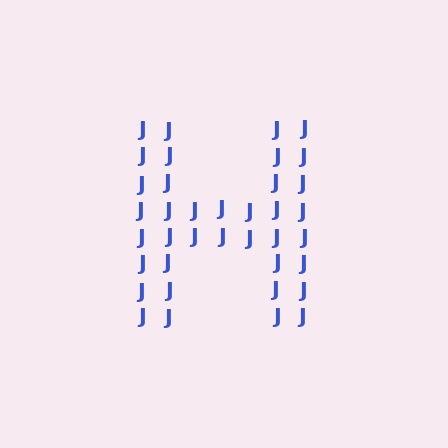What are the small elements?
The small elements are letter J's.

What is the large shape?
The large shape is the letter H.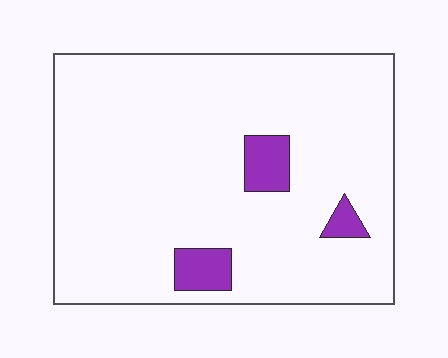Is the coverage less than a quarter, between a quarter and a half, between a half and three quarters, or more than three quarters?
Less than a quarter.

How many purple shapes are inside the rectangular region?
3.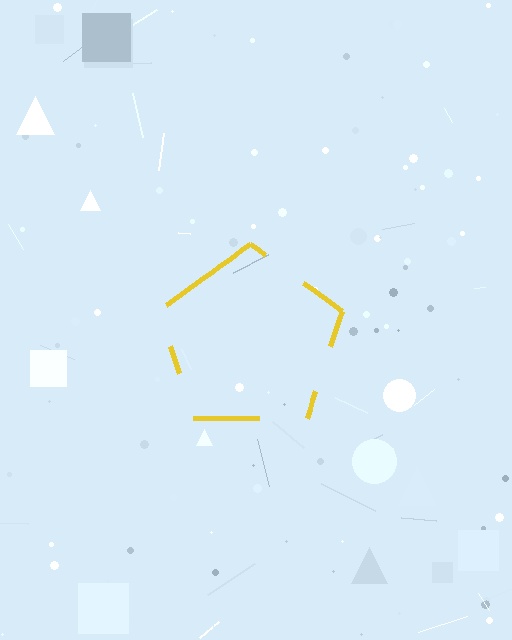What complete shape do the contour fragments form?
The contour fragments form a pentagon.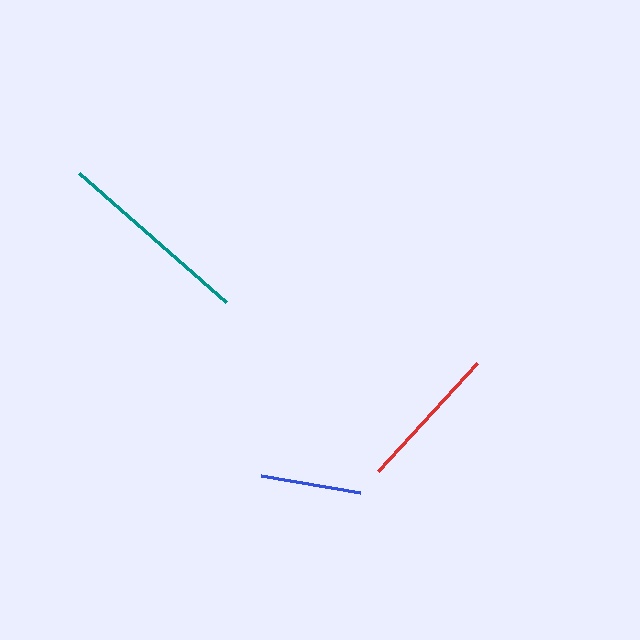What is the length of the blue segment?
The blue segment is approximately 100 pixels long.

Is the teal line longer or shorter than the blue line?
The teal line is longer than the blue line.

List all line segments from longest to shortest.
From longest to shortest: teal, red, blue.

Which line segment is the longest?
The teal line is the longest at approximately 196 pixels.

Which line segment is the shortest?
The blue line is the shortest at approximately 100 pixels.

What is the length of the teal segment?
The teal segment is approximately 196 pixels long.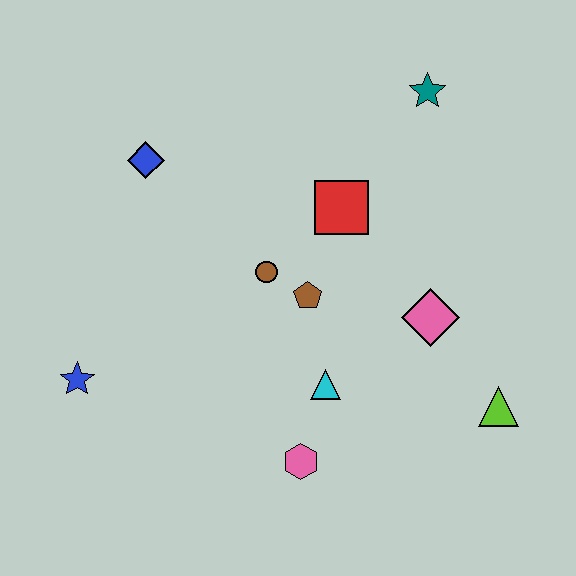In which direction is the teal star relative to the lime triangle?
The teal star is above the lime triangle.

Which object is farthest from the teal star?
The blue star is farthest from the teal star.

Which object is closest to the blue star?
The brown circle is closest to the blue star.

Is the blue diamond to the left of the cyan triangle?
Yes